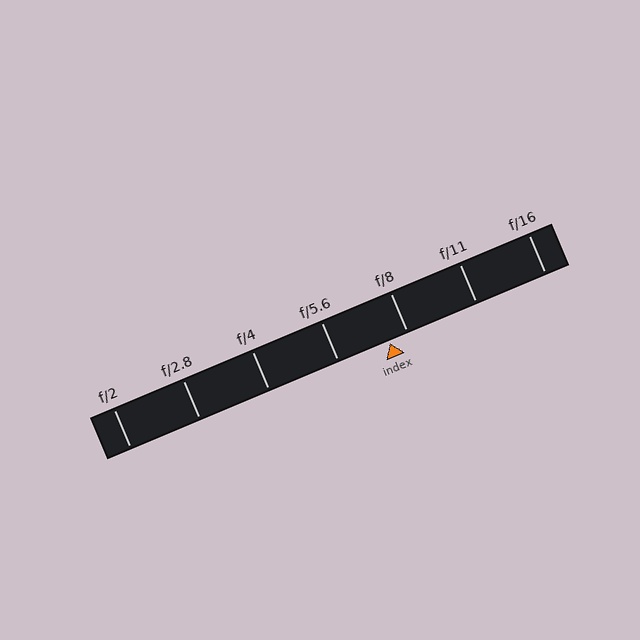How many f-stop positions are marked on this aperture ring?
There are 7 f-stop positions marked.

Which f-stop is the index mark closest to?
The index mark is closest to f/8.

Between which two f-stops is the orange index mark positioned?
The index mark is between f/5.6 and f/8.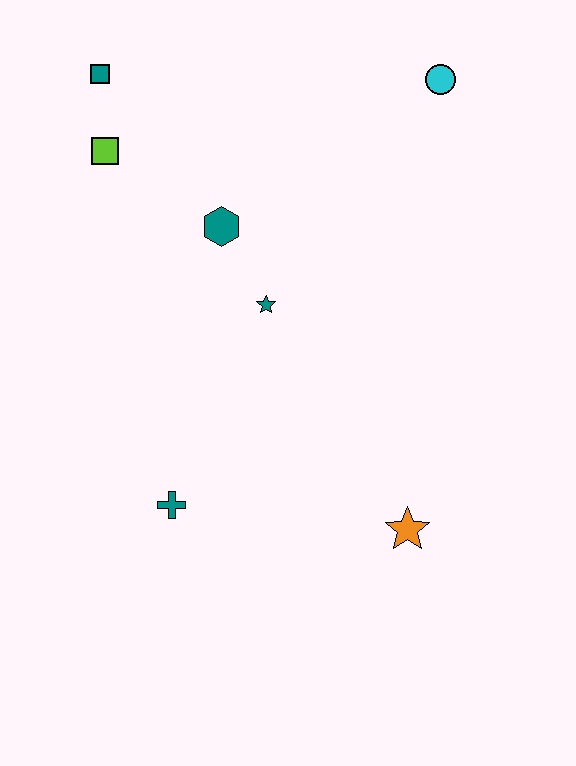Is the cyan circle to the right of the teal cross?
Yes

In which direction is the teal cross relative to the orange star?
The teal cross is to the left of the orange star.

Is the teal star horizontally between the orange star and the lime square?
Yes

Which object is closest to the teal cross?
The teal star is closest to the teal cross.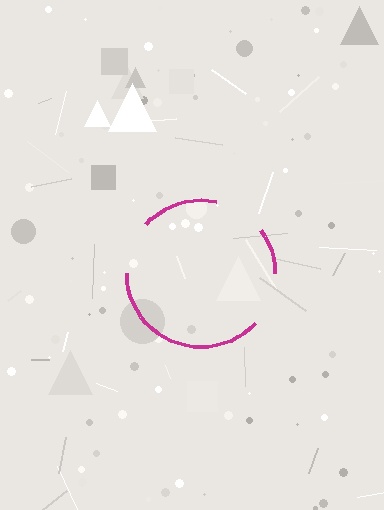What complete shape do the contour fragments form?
The contour fragments form a circle.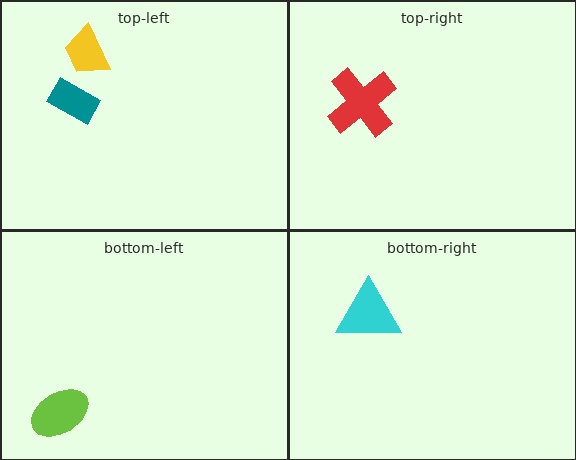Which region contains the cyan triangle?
The bottom-right region.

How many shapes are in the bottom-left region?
1.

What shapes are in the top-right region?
The red cross.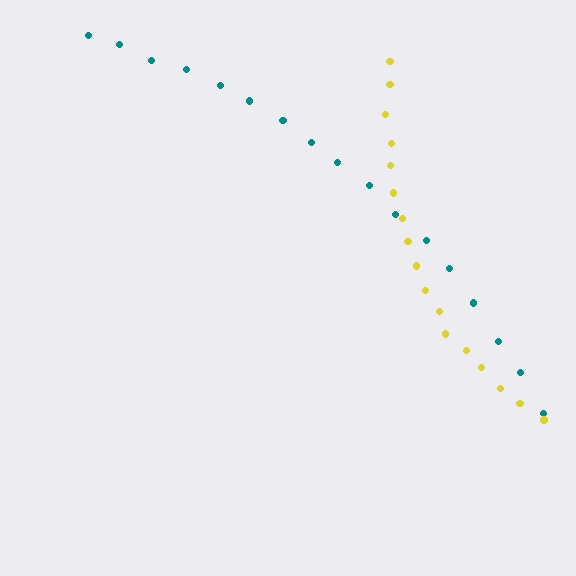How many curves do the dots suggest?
There are 2 distinct paths.